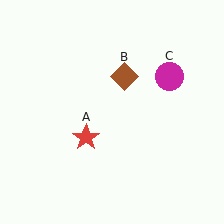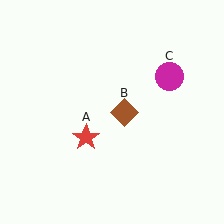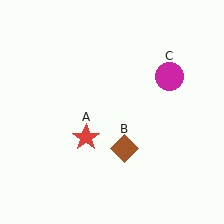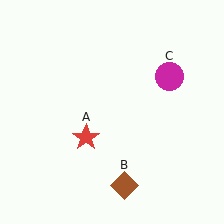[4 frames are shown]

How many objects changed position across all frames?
1 object changed position: brown diamond (object B).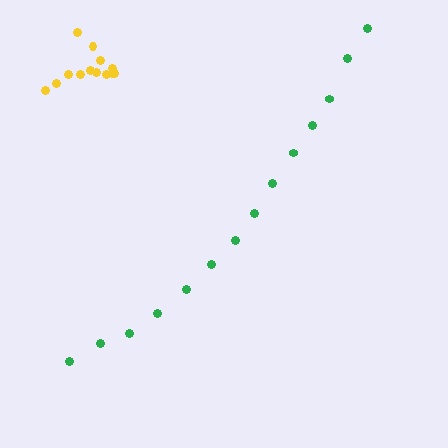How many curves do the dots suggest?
There are 2 distinct paths.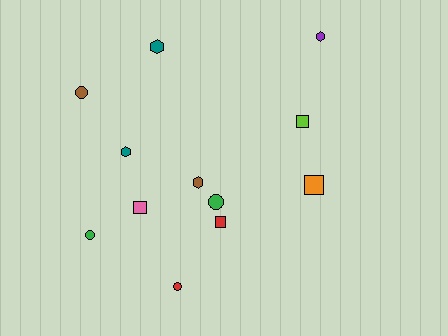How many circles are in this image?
There are 4 circles.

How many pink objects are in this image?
There is 1 pink object.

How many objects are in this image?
There are 12 objects.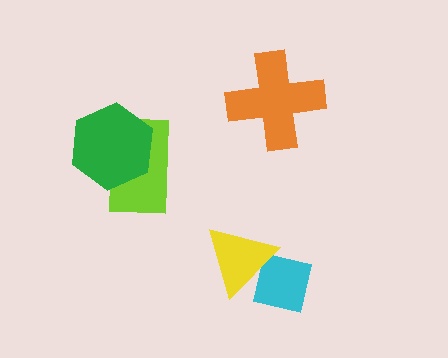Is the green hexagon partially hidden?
No, no other shape covers it.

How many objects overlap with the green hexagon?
1 object overlaps with the green hexagon.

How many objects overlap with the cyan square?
1 object overlaps with the cyan square.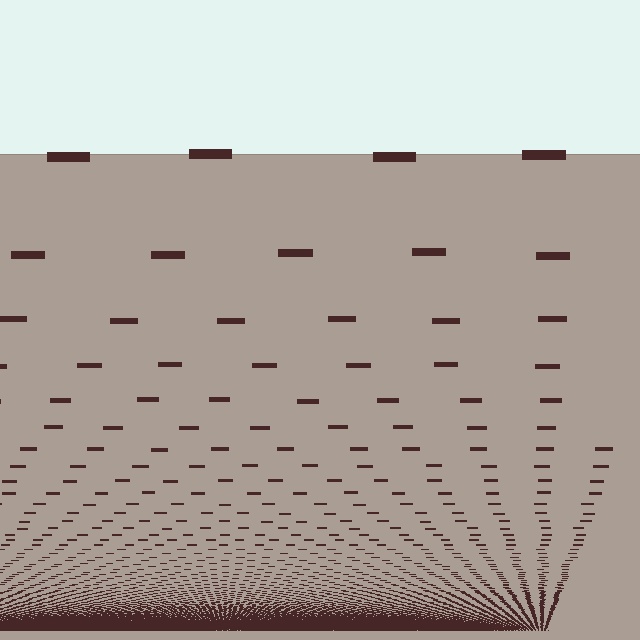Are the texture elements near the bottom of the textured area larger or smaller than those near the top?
Smaller. The gradient is inverted — elements near the bottom are smaller and denser.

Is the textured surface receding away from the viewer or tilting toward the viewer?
The surface appears to tilt toward the viewer. Texture elements get larger and sparser toward the top.